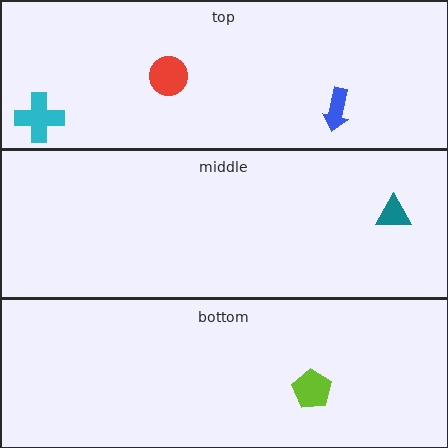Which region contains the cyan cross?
The top region.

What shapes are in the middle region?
The teal triangle.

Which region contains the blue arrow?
The top region.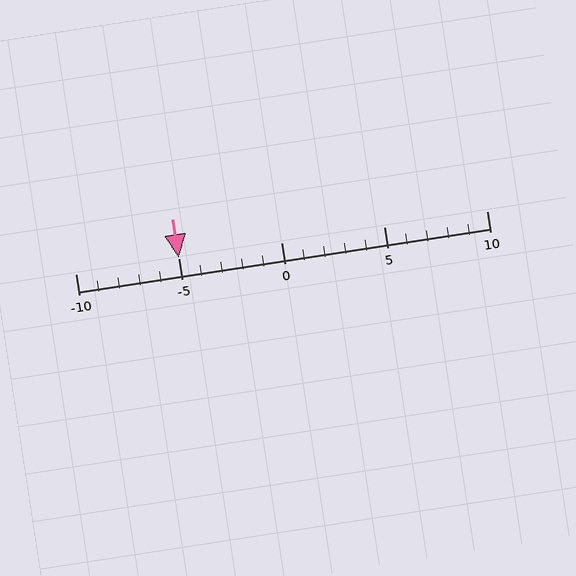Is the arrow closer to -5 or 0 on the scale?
The arrow is closer to -5.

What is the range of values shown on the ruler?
The ruler shows values from -10 to 10.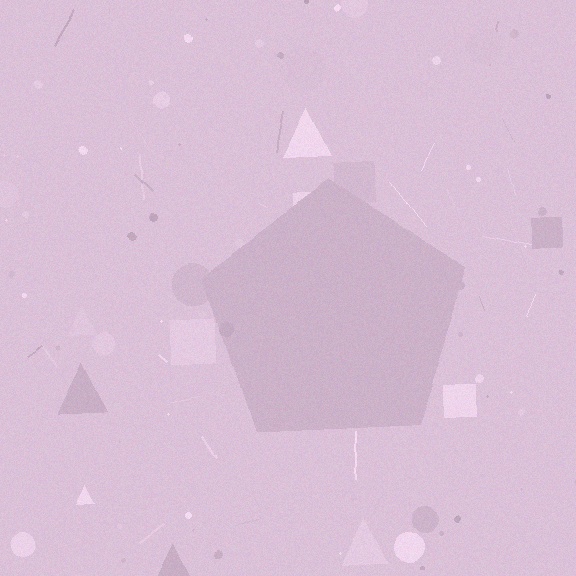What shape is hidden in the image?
A pentagon is hidden in the image.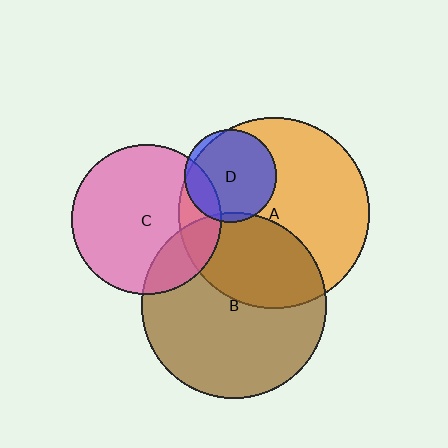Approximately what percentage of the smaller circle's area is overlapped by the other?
Approximately 20%.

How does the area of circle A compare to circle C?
Approximately 1.6 times.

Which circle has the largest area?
Circle A (orange).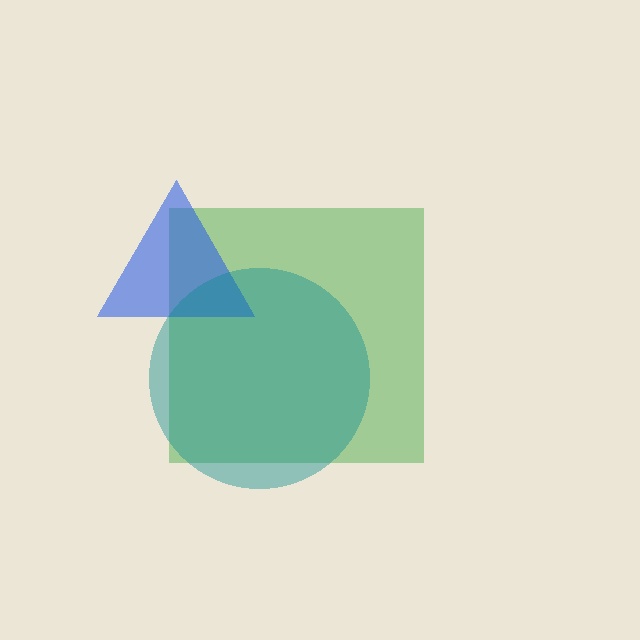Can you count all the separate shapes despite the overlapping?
Yes, there are 3 separate shapes.